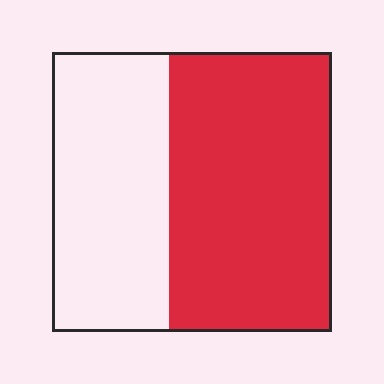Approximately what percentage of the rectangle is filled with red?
Approximately 60%.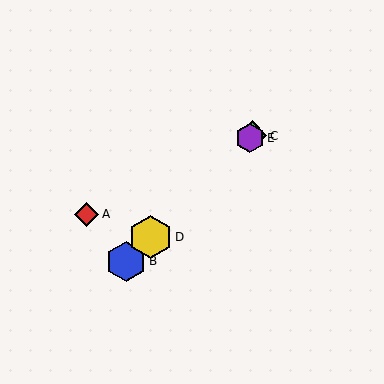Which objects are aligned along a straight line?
Objects B, C, D, E are aligned along a straight line.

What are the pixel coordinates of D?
Object D is at (150, 237).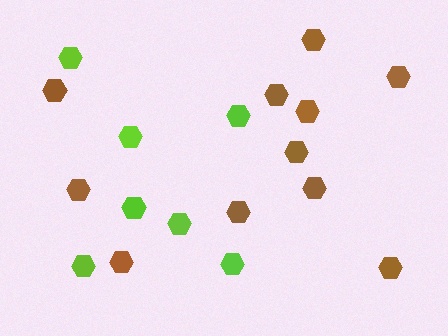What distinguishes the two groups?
There are 2 groups: one group of lime hexagons (7) and one group of brown hexagons (11).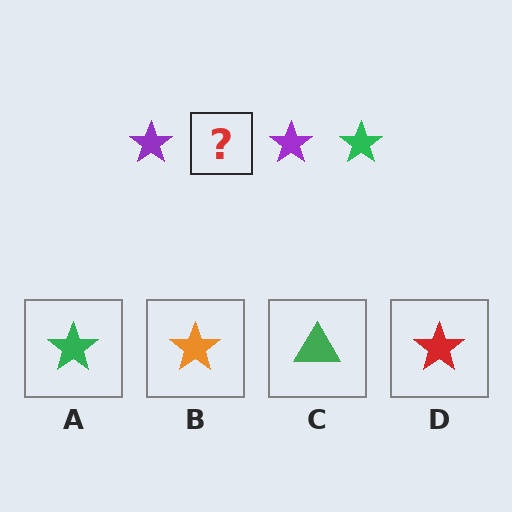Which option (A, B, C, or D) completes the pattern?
A.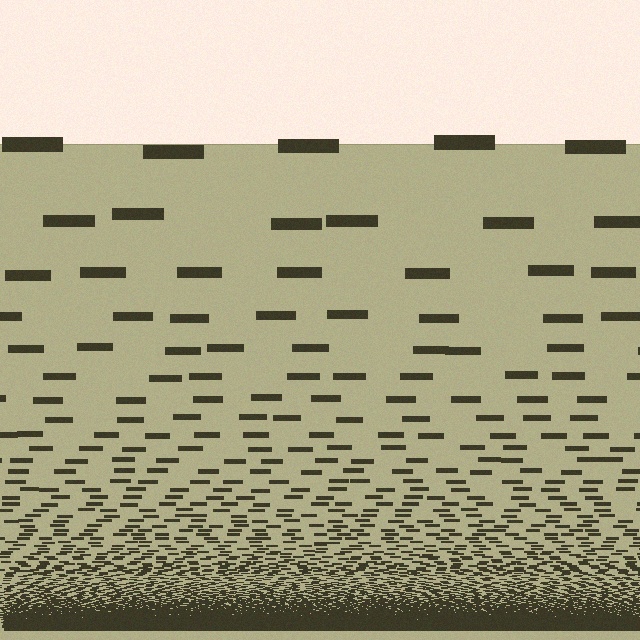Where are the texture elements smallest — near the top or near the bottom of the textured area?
Near the bottom.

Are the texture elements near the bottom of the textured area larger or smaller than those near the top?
Smaller. The gradient is inverted — elements near the bottom are smaller and denser.